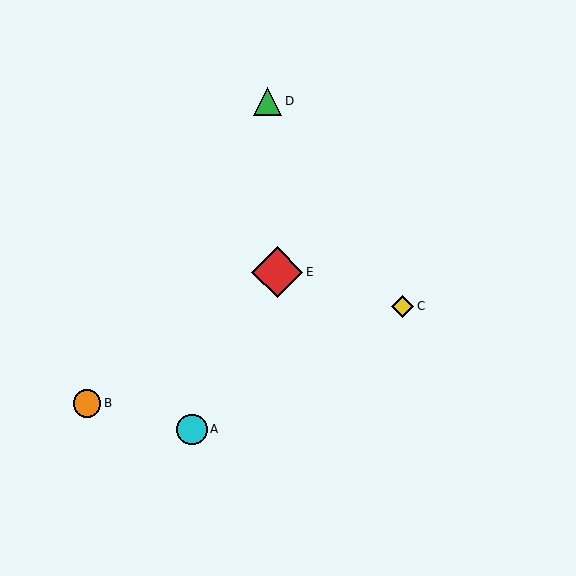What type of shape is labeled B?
Shape B is an orange circle.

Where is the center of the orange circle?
The center of the orange circle is at (87, 403).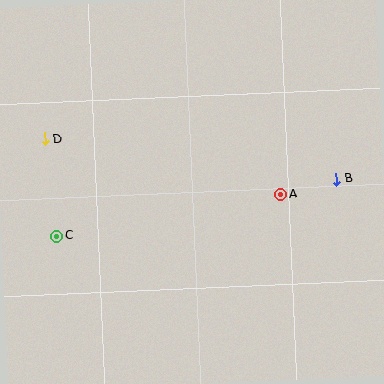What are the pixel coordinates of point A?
Point A is at (281, 194).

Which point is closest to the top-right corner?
Point B is closest to the top-right corner.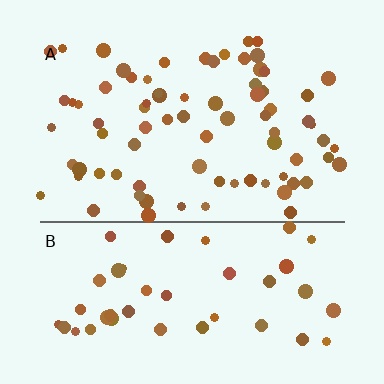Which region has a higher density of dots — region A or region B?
A (the top).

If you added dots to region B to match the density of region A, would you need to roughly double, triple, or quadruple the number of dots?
Approximately double.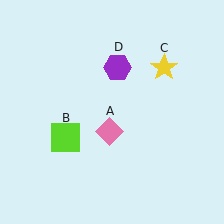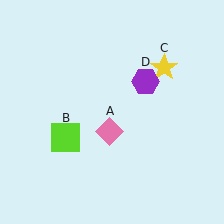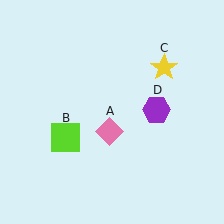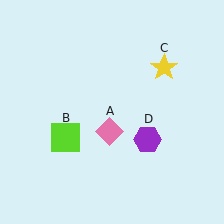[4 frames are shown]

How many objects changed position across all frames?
1 object changed position: purple hexagon (object D).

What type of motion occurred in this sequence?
The purple hexagon (object D) rotated clockwise around the center of the scene.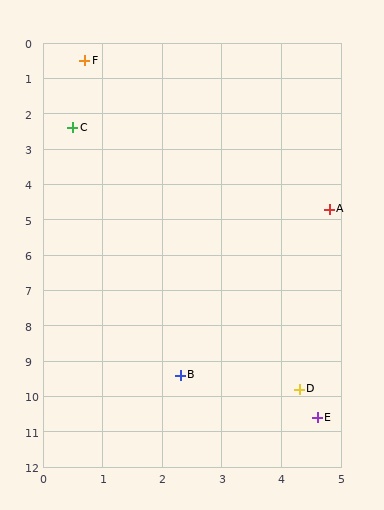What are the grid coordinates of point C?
Point C is at approximately (0.5, 2.4).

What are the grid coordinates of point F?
Point F is at approximately (0.7, 0.5).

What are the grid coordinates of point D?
Point D is at approximately (4.3, 9.8).